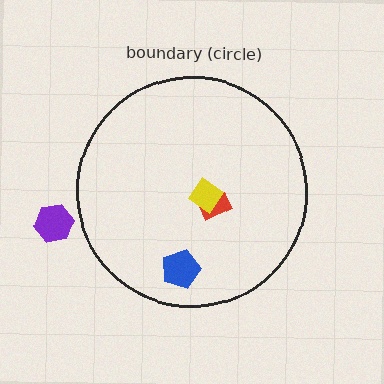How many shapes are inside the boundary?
3 inside, 1 outside.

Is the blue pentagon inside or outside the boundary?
Inside.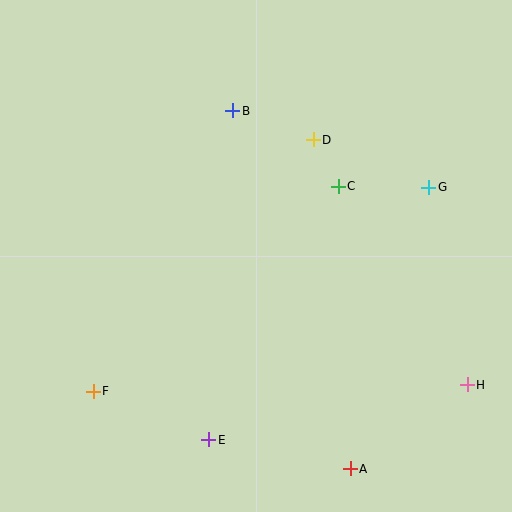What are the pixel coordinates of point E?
Point E is at (209, 440).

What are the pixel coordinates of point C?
Point C is at (338, 186).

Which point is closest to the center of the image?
Point C at (338, 186) is closest to the center.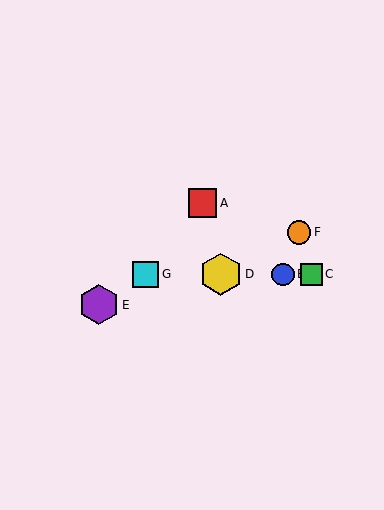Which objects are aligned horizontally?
Objects B, C, D, G are aligned horizontally.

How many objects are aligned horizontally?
4 objects (B, C, D, G) are aligned horizontally.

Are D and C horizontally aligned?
Yes, both are at y≈274.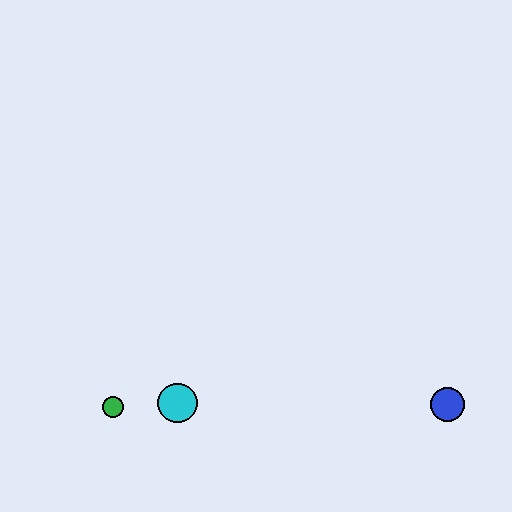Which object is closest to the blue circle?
The cyan circle is closest to the blue circle.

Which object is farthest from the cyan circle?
The blue circle is farthest from the cyan circle.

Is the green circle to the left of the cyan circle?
Yes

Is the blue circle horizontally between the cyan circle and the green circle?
No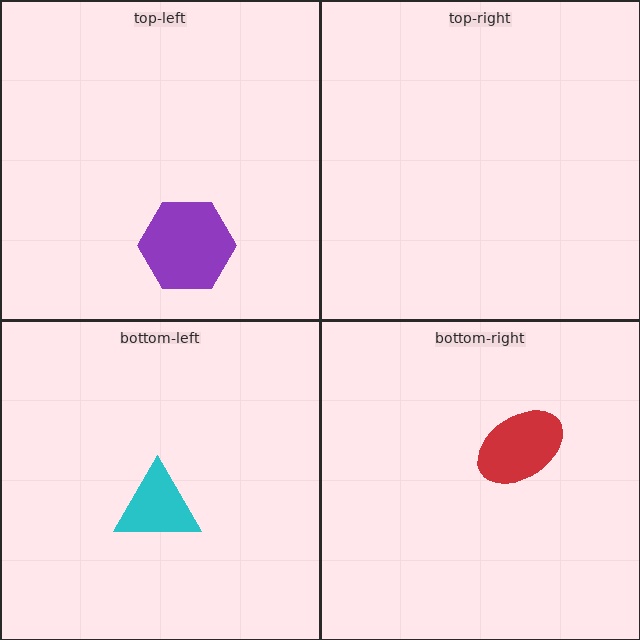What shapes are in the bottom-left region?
The cyan triangle.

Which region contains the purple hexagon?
The top-left region.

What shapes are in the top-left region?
The purple hexagon.